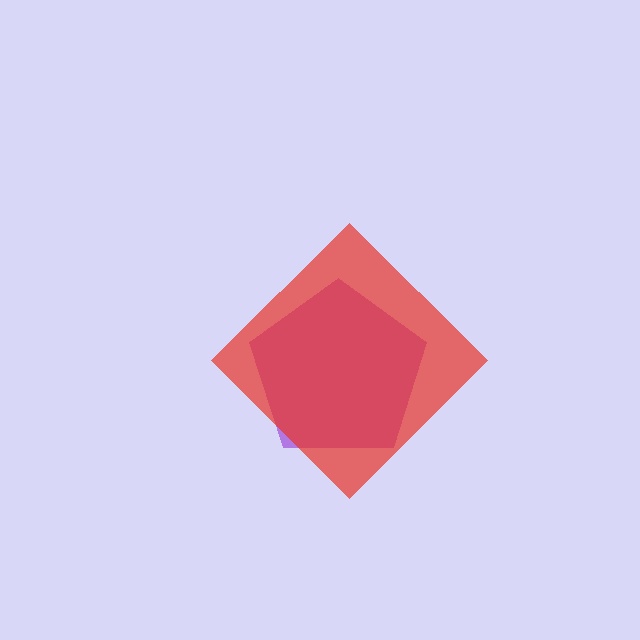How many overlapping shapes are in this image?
There are 2 overlapping shapes in the image.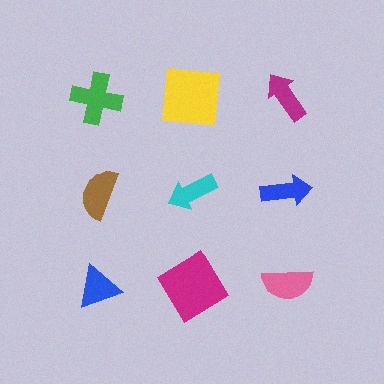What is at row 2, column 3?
A blue arrow.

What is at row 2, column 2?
A cyan arrow.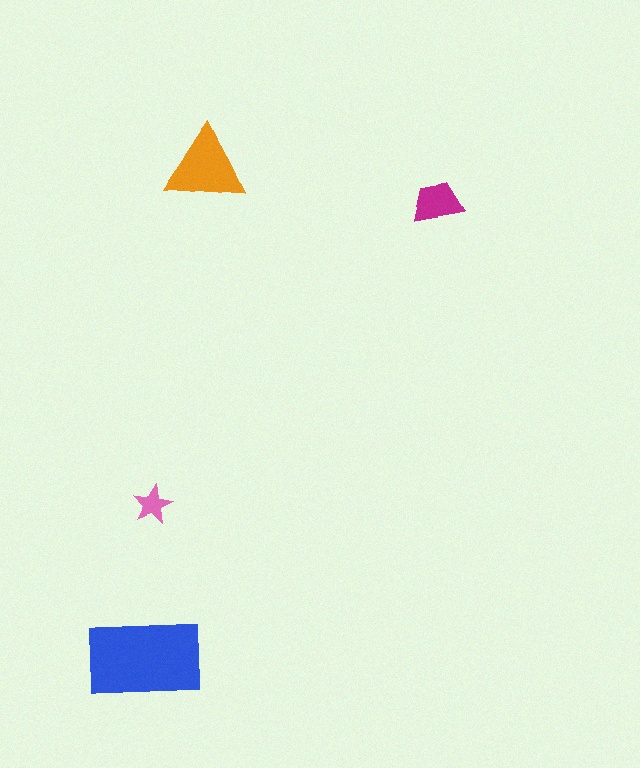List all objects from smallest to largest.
The pink star, the magenta trapezoid, the orange triangle, the blue rectangle.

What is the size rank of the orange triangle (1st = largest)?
2nd.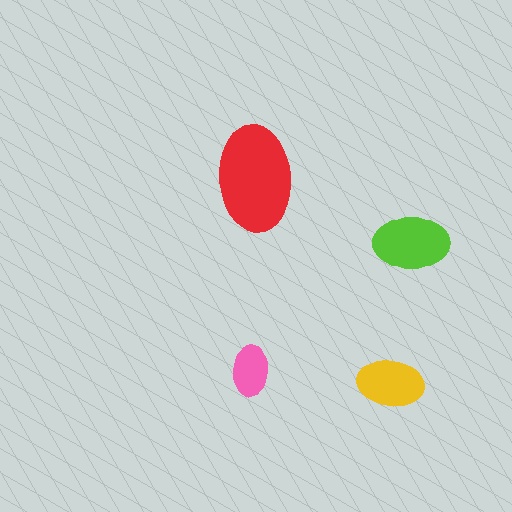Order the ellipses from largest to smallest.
the red one, the lime one, the yellow one, the pink one.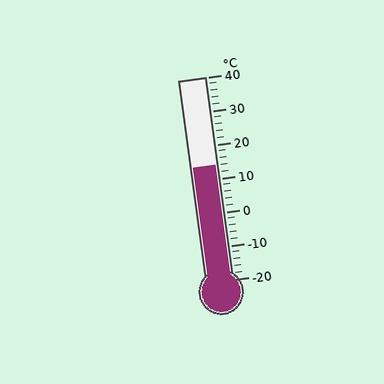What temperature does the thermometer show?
The thermometer shows approximately 14°C.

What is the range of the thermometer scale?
The thermometer scale ranges from -20°C to 40°C.